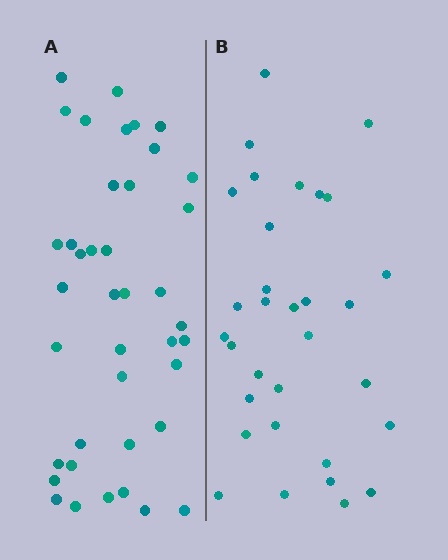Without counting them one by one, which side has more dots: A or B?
Region A (the left region) has more dots.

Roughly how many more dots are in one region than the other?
Region A has roughly 8 or so more dots than region B.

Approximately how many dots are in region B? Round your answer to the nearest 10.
About 30 dots. (The exact count is 32, which rounds to 30.)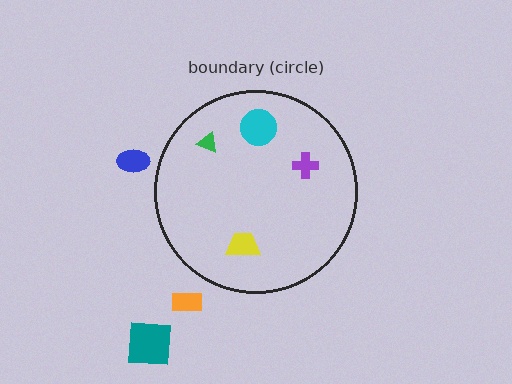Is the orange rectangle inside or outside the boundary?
Outside.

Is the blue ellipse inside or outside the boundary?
Outside.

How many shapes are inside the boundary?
4 inside, 3 outside.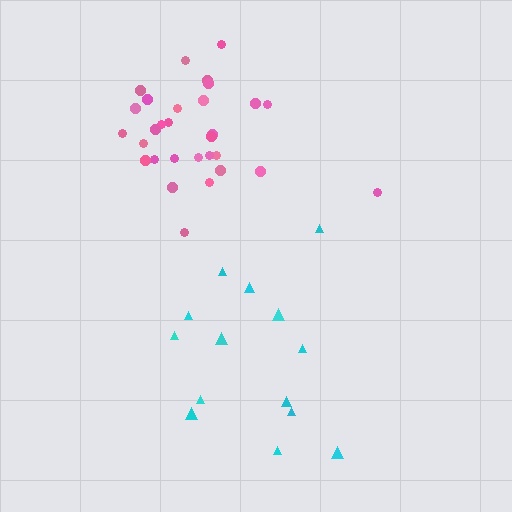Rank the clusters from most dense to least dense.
pink, cyan.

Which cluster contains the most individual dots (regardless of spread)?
Pink (30).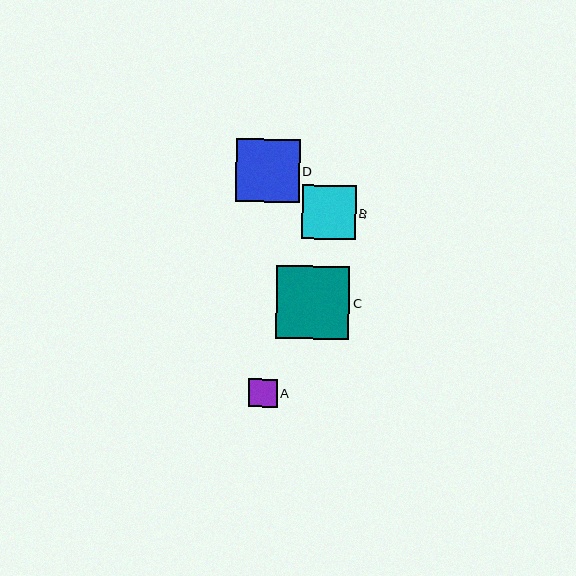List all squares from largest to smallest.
From largest to smallest: C, D, B, A.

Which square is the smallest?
Square A is the smallest with a size of approximately 28 pixels.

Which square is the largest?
Square C is the largest with a size of approximately 73 pixels.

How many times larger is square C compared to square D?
Square C is approximately 1.2 times the size of square D.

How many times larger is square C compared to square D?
Square C is approximately 1.2 times the size of square D.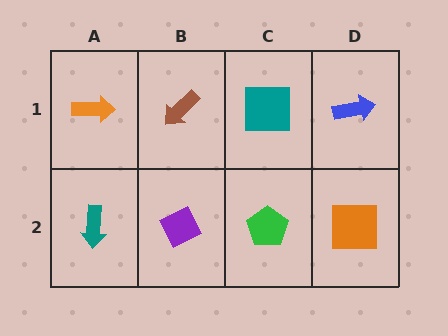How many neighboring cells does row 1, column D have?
2.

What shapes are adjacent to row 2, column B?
A brown arrow (row 1, column B), a teal arrow (row 2, column A), a green pentagon (row 2, column C).